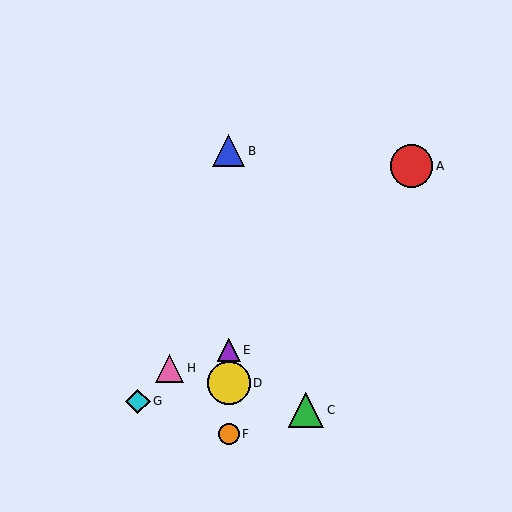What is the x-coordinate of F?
Object F is at x≈229.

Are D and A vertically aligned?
No, D is at x≈229 and A is at x≈412.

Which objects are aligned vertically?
Objects B, D, E, F are aligned vertically.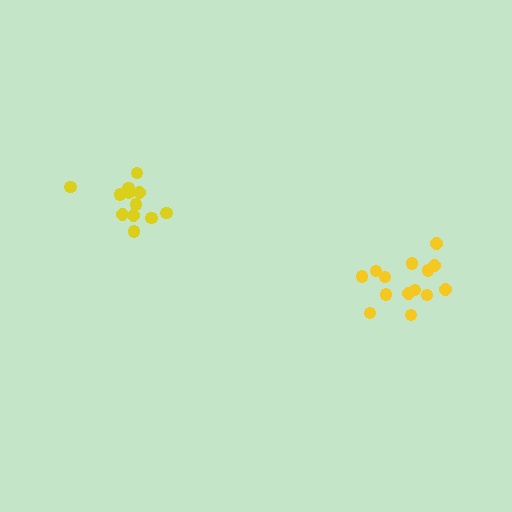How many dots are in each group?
Group 1: 12 dots, Group 2: 14 dots (26 total).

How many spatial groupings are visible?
There are 2 spatial groupings.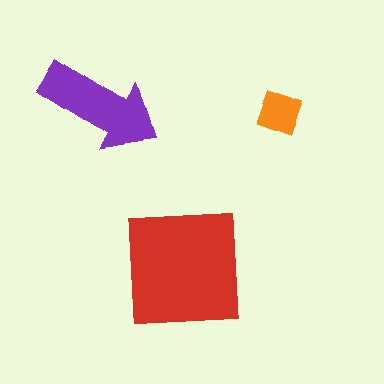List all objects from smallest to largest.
The orange diamond, the purple arrow, the red square.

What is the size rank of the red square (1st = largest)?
1st.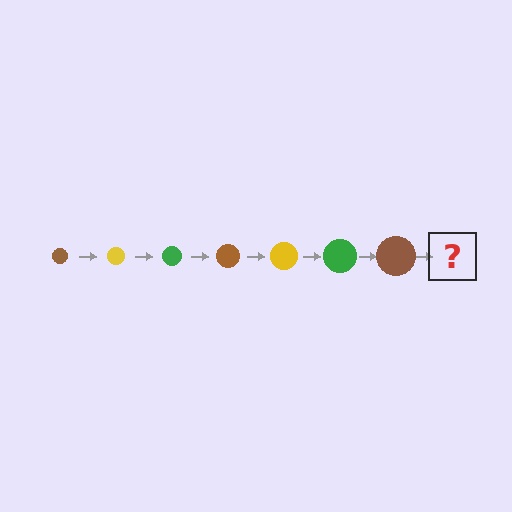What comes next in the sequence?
The next element should be a yellow circle, larger than the previous one.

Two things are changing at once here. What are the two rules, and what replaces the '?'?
The two rules are that the circle grows larger each step and the color cycles through brown, yellow, and green. The '?' should be a yellow circle, larger than the previous one.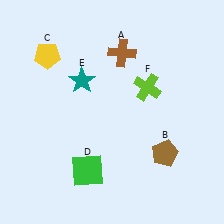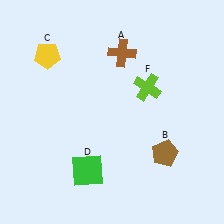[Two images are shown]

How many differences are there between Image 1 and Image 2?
There is 1 difference between the two images.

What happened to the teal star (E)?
The teal star (E) was removed in Image 2. It was in the top-left area of Image 1.